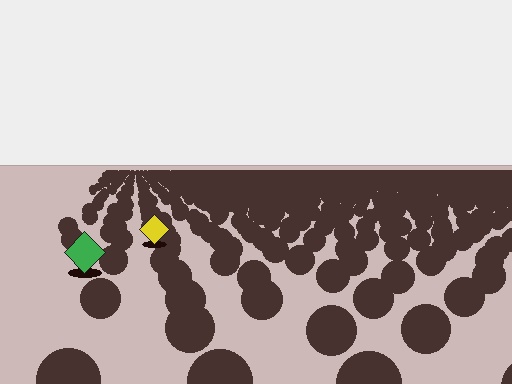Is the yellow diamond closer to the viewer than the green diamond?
No. The green diamond is closer — you can tell from the texture gradient: the ground texture is coarser near it.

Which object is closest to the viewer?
The green diamond is closest. The texture marks near it are larger and more spread out.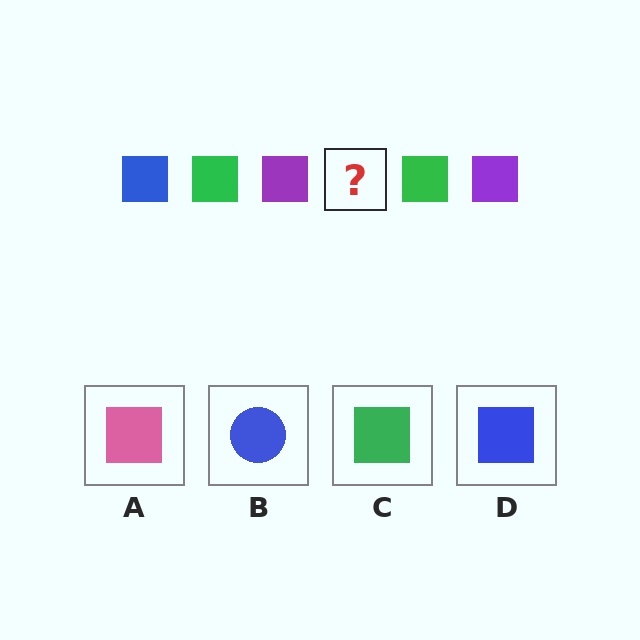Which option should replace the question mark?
Option D.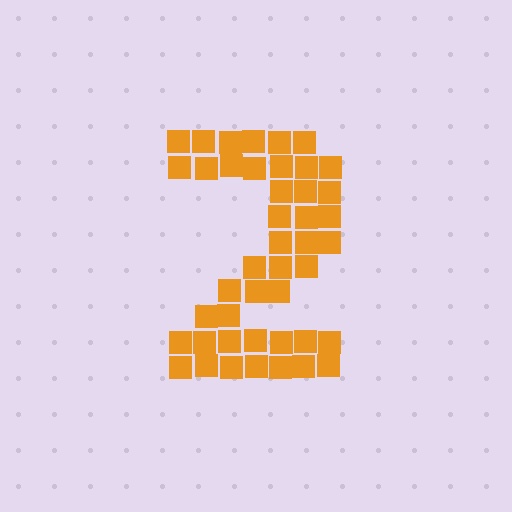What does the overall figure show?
The overall figure shows the digit 2.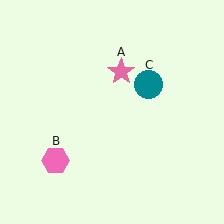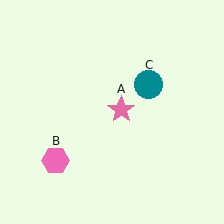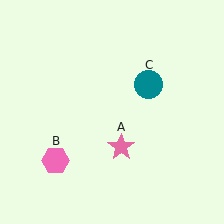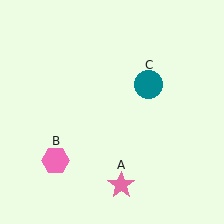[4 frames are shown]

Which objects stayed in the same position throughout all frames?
Pink hexagon (object B) and teal circle (object C) remained stationary.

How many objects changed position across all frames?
1 object changed position: pink star (object A).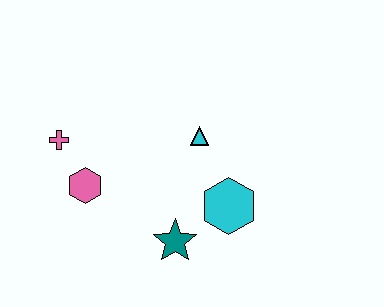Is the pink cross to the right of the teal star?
No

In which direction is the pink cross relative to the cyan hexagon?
The pink cross is to the left of the cyan hexagon.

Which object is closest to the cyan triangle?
The cyan hexagon is closest to the cyan triangle.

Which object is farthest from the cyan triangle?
The pink cross is farthest from the cyan triangle.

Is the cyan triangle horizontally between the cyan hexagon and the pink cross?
Yes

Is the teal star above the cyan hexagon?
No